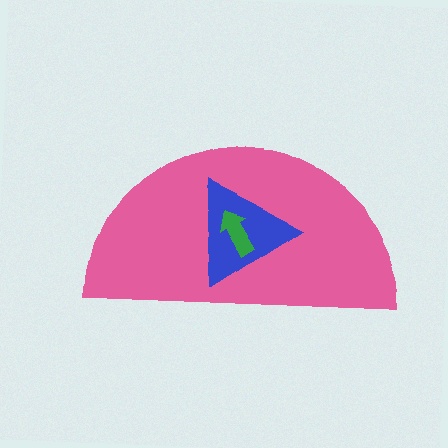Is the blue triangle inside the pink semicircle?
Yes.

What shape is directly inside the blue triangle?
The green arrow.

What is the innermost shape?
The green arrow.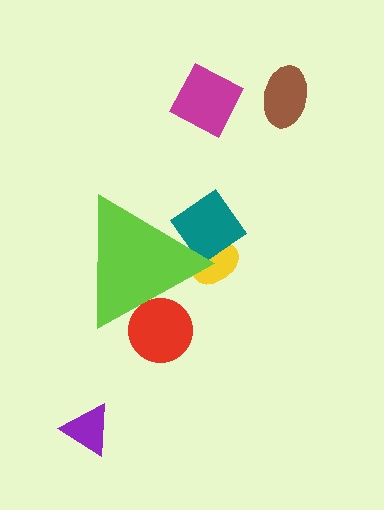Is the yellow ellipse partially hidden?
Yes, the yellow ellipse is partially hidden behind the lime triangle.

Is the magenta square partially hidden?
No, the magenta square is fully visible.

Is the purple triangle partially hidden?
No, the purple triangle is fully visible.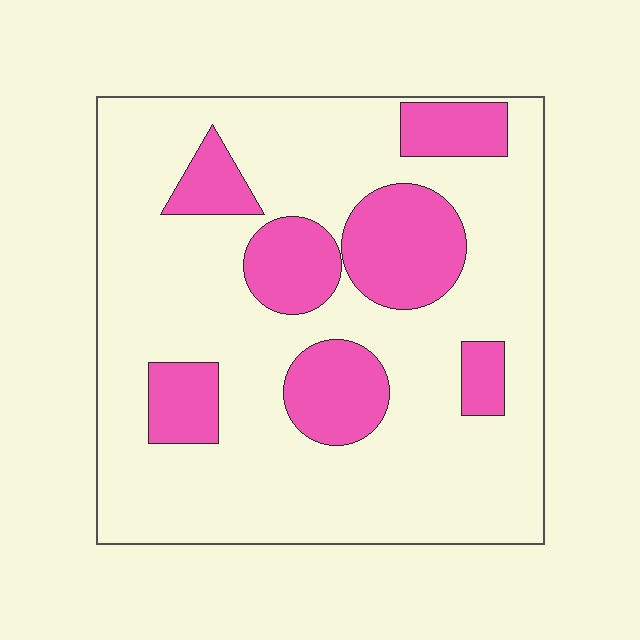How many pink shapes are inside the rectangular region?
7.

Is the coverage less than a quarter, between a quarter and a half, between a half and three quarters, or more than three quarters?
Less than a quarter.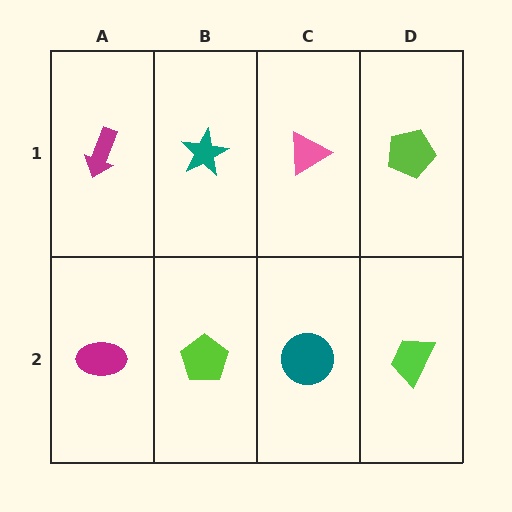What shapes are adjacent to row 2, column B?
A teal star (row 1, column B), a magenta ellipse (row 2, column A), a teal circle (row 2, column C).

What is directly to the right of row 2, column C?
A lime trapezoid.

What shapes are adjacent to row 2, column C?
A pink triangle (row 1, column C), a lime pentagon (row 2, column B), a lime trapezoid (row 2, column D).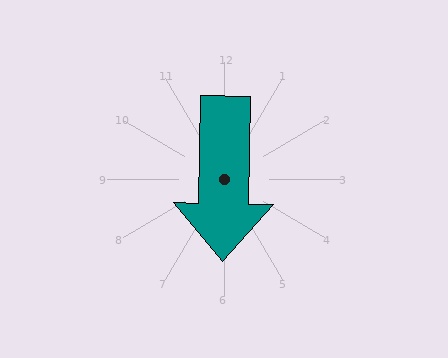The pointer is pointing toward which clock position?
Roughly 6 o'clock.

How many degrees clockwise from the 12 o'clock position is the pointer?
Approximately 181 degrees.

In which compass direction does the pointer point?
South.